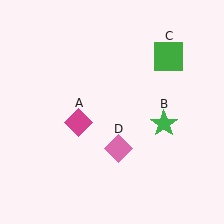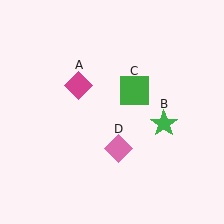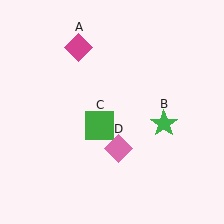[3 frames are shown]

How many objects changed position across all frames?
2 objects changed position: magenta diamond (object A), green square (object C).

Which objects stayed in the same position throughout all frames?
Green star (object B) and pink diamond (object D) remained stationary.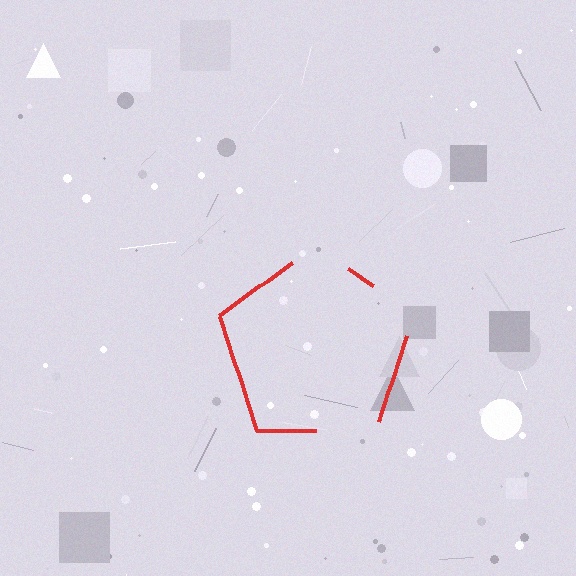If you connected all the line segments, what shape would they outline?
They would outline a pentagon.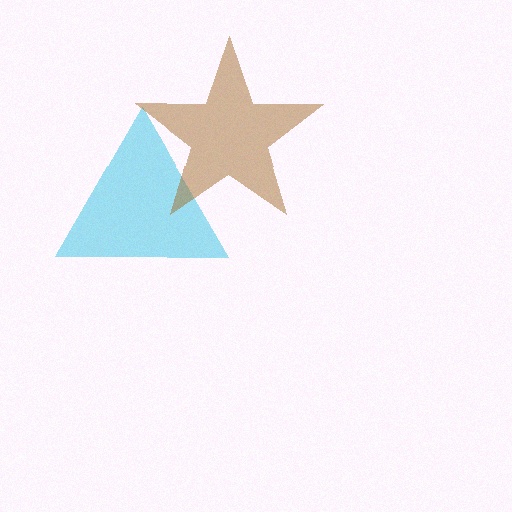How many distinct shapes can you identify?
There are 2 distinct shapes: a cyan triangle, a brown star.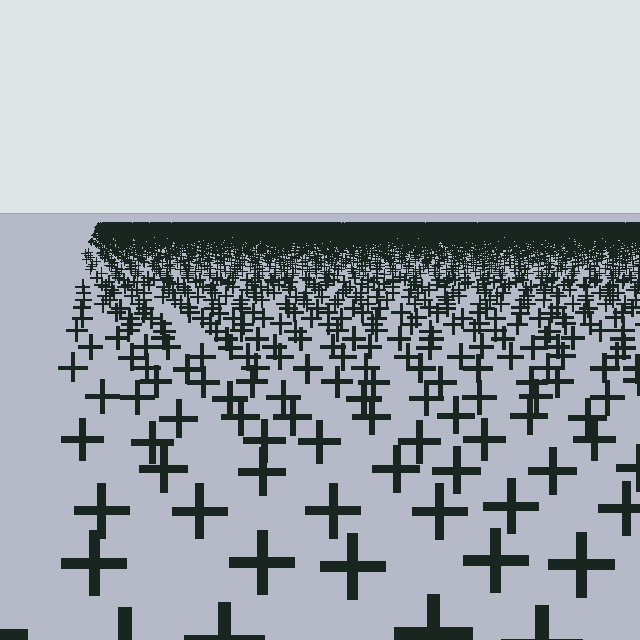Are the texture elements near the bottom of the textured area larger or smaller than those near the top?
Larger. Near the bottom, elements are closer to the viewer and appear at a bigger on-screen size.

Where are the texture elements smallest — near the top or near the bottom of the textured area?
Near the top.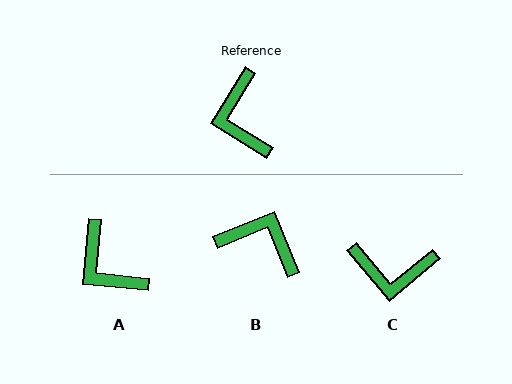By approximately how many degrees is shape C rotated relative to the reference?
Approximately 71 degrees counter-clockwise.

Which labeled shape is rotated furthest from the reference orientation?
B, about 126 degrees away.